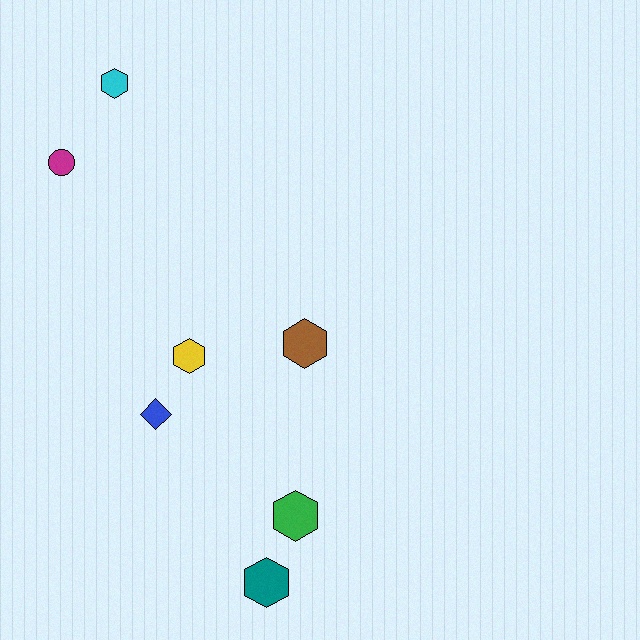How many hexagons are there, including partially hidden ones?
There are 5 hexagons.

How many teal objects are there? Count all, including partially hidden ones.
There is 1 teal object.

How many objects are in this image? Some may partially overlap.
There are 7 objects.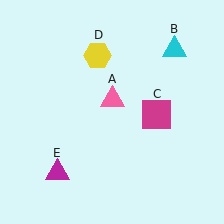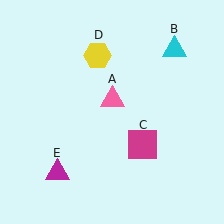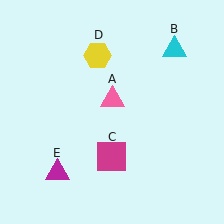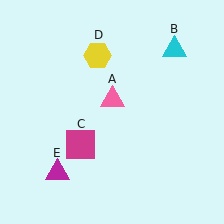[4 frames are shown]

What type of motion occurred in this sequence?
The magenta square (object C) rotated clockwise around the center of the scene.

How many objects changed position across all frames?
1 object changed position: magenta square (object C).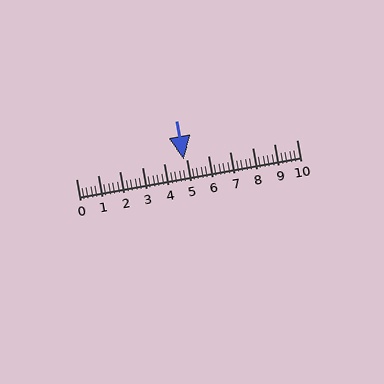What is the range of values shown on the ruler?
The ruler shows values from 0 to 10.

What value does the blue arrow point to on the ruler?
The blue arrow points to approximately 4.9.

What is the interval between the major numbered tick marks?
The major tick marks are spaced 1 units apart.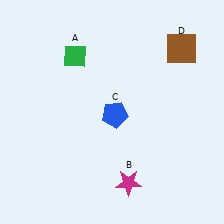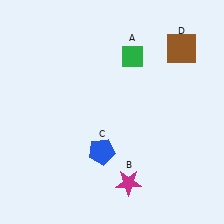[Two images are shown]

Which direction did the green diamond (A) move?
The green diamond (A) moved right.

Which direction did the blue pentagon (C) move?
The blue pentagon (C) moved down.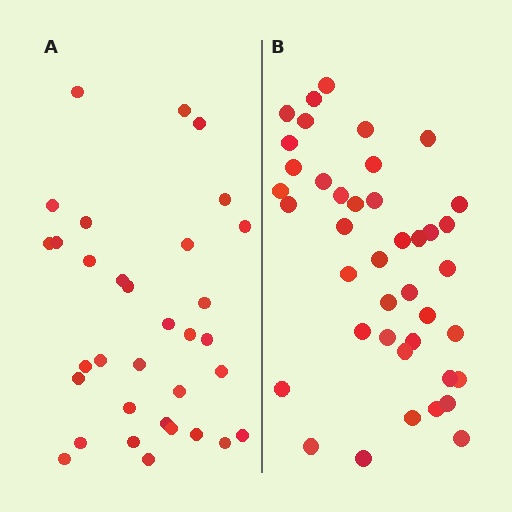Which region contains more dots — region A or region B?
Region B (the right region) has more dots.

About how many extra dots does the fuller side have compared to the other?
Region B has roughly 8 or so more dots than region A.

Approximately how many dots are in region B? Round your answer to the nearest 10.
About 40 dots. (The exact count is 41, which rounds to 40.)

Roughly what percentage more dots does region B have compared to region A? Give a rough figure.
About 25% more.